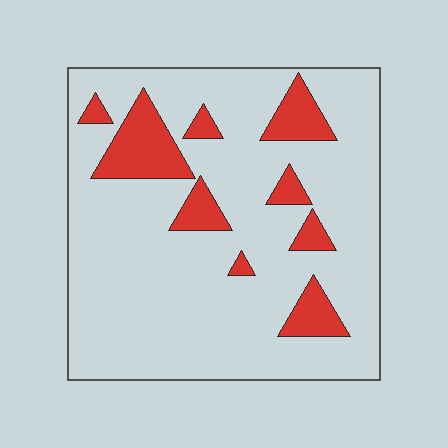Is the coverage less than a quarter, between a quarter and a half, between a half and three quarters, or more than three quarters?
Less than a quarter.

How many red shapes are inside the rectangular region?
9.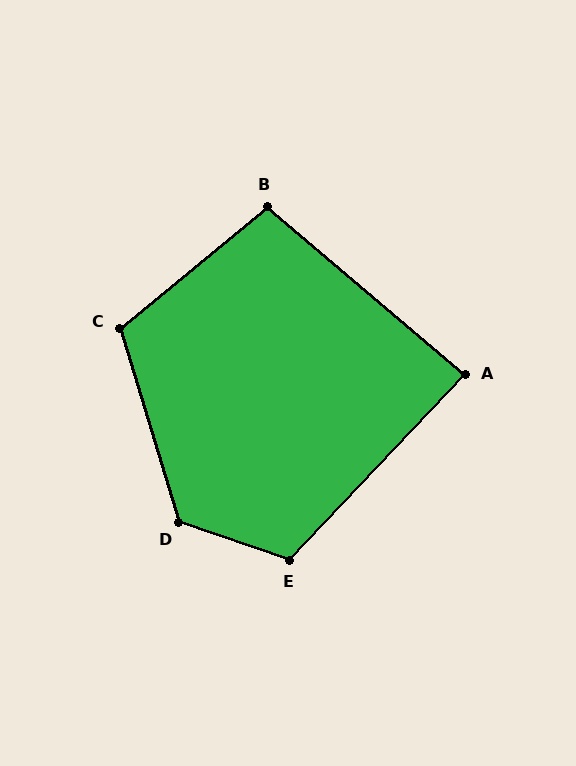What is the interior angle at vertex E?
Approximately 115 degrees (obtuse).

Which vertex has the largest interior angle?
D, at approximately 126 degrees.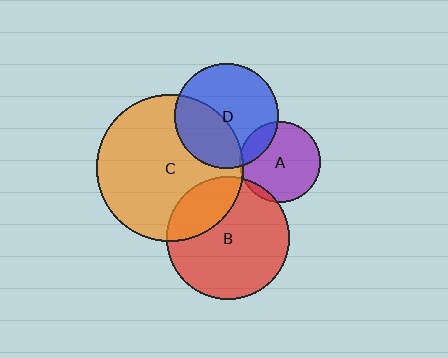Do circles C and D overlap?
Yes.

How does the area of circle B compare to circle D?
Approximately 1.4 times.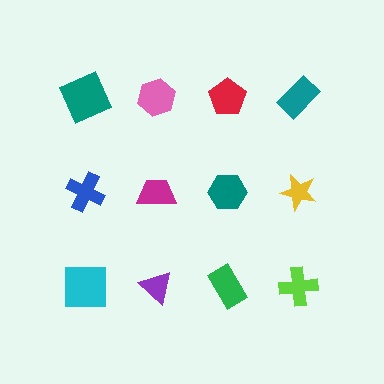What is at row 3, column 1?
A cyan square.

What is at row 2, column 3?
A teal hexagon.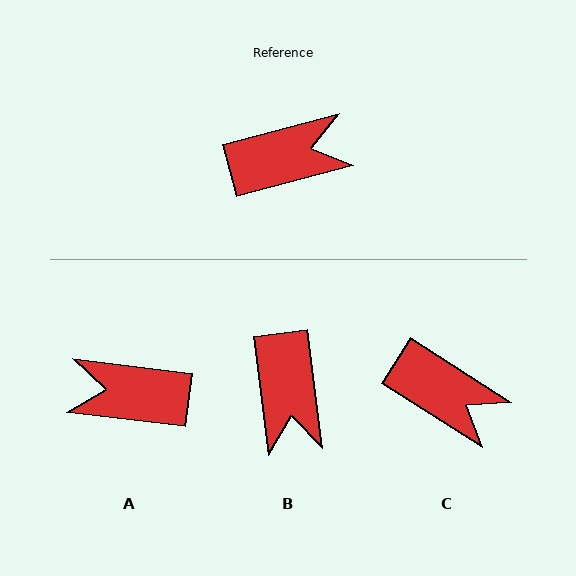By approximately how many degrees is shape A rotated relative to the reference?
Approximately 158 degrees counter-clockwise.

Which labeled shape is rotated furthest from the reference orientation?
A, about 158 degrees away.